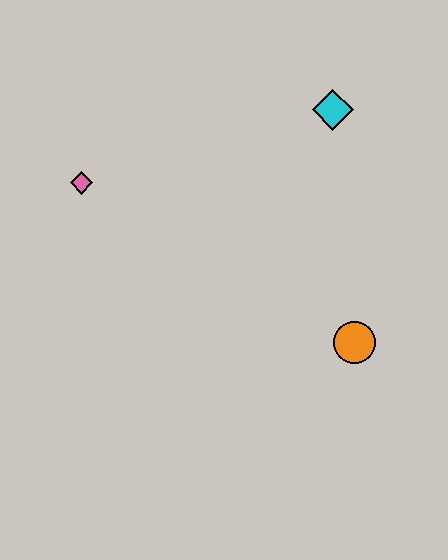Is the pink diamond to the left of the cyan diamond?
Yes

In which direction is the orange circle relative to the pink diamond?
The orange circle is to the right of the pink diamond.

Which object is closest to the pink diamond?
The cyan diamond is closest to the pink diamond.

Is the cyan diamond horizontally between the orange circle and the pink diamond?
Yes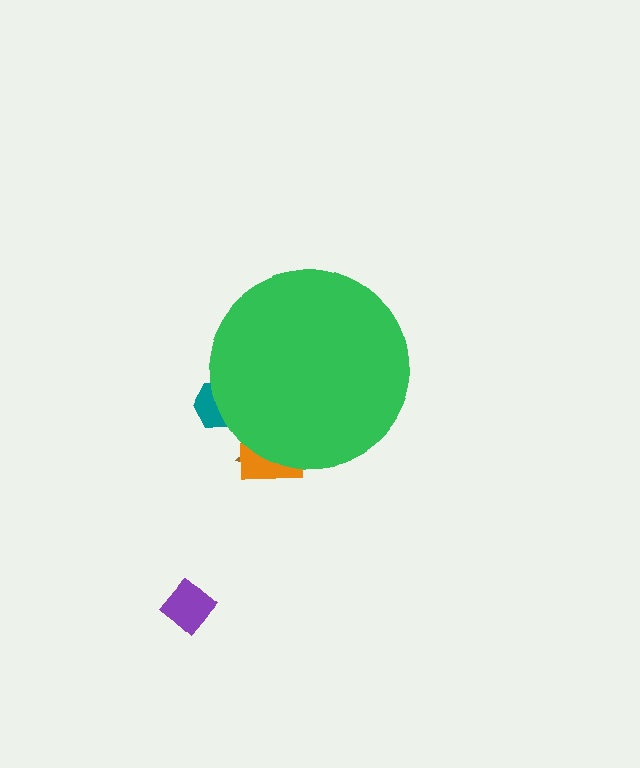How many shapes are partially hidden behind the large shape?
3 shapes are partially hidden.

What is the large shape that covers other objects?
A green circle.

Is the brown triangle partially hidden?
Yes, the brown triangle is partially hidden behind the green circle.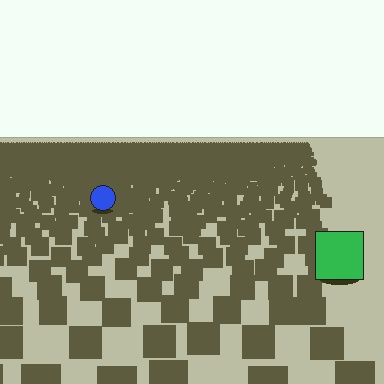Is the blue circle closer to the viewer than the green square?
No. The green square is closer — you can tell from the texture gradient: the ground texture is coarser near it.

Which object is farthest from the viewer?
The blue circle is farthest from the viewer. It appears smaller and the ground texture around it is denser.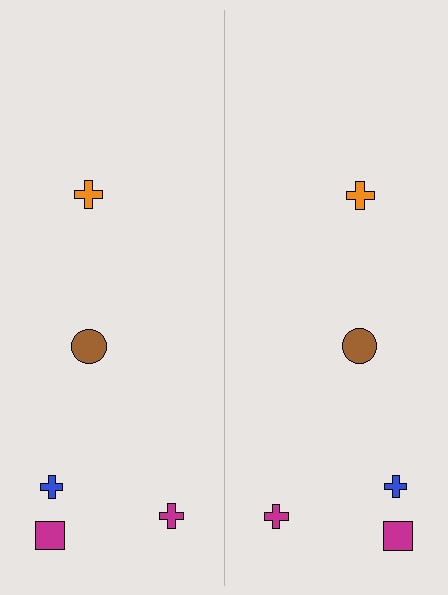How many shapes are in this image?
There are 10 shapes in this image.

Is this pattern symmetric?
Yes, this pattern has bilateral (reflection) symmetry.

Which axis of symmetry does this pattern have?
The pattern has a vertical axis of symmetry running through the center of the image.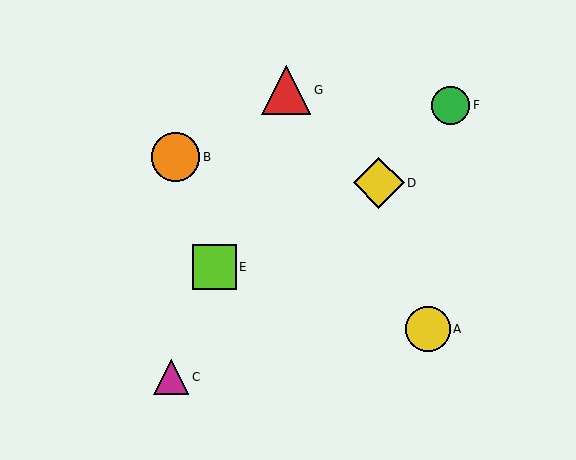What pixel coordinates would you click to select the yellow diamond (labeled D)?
Click at (379, 183) to select the yellow diamond D.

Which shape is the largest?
The yellow diamond (labeled D) is the largest.